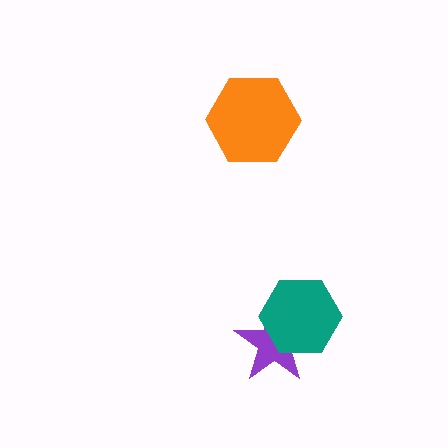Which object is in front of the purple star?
The teal hexagon is in front of the purple star.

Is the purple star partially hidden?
Yes, it is partially covered by another shape.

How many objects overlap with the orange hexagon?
0 objects overlap with the orange hexagon.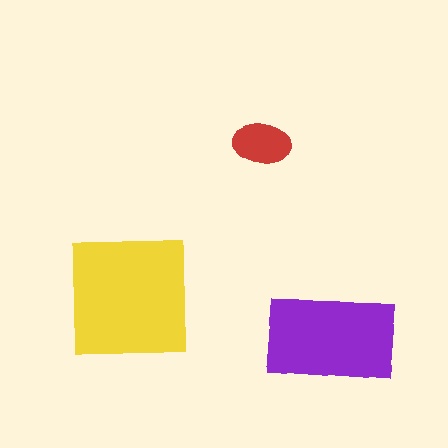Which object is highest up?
The red ellipse is topmost.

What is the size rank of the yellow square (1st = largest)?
1st.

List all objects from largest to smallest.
The yellow square, the purple rectangle, the red ellipse.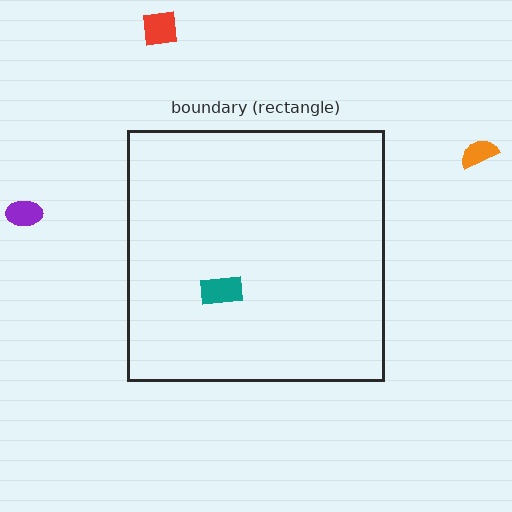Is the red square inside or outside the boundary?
Outside.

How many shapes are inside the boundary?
1 inside, 3 outside.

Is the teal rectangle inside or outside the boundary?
Inside.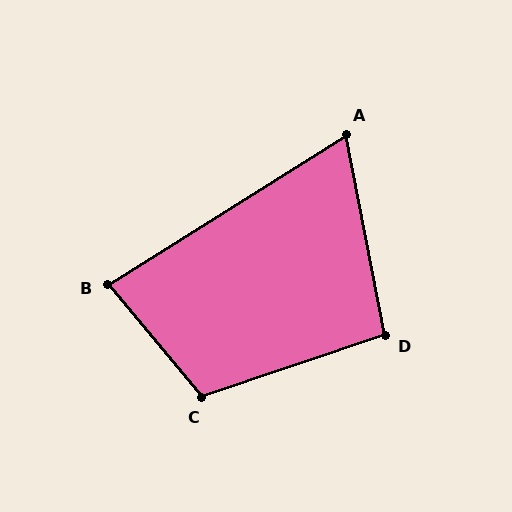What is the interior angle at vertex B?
Approximately 82 degrees (acute).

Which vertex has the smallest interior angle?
A, at approximately 69 degrees.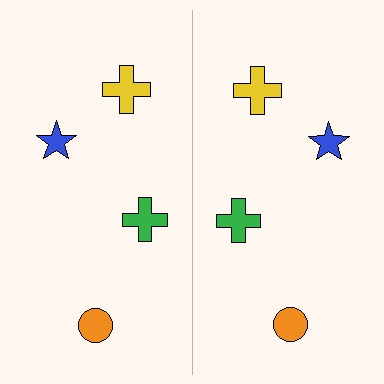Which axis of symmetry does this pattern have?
The pattern has a vertical axis of symmetry running through the center of the image.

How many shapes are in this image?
There are 8 shapes in this image.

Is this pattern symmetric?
Yes, this pattern has bilateral (reflection) symmetry.